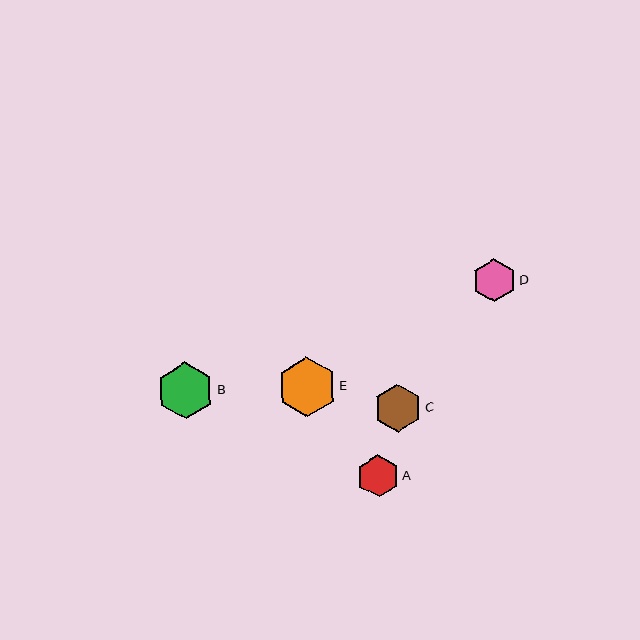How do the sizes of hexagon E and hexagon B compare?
Hexagon E and hexagon B are approximately the same size.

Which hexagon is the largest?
Hexagon E is the largest with a size of approximately 59 pixels.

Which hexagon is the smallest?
Hexagon A is the smallest with a size of approximately 43 pixels.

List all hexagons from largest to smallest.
From largest to smallest: E, B, C, D, A.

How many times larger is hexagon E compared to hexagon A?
Hexagon E is approximately 1.4 times the size of hexagon A.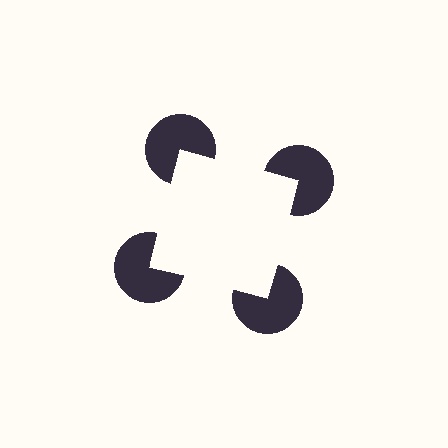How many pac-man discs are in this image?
There are 4 — one at each vertex of the illusory square.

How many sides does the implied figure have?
4 sides.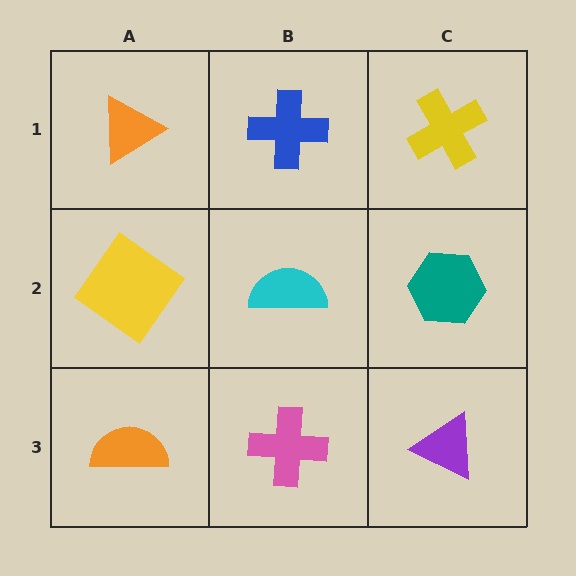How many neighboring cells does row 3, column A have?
2.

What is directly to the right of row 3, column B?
A purple triangle.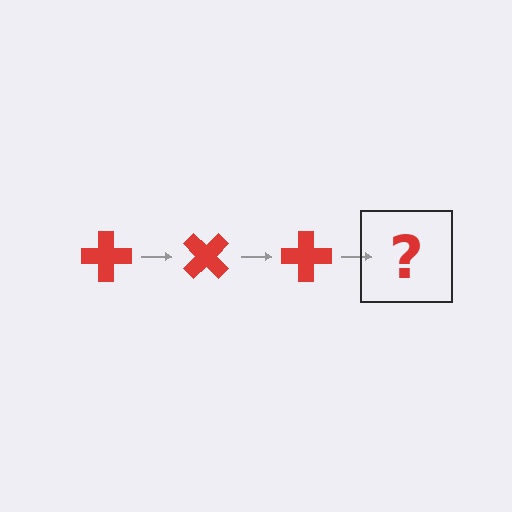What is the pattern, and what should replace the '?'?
The pattern is that the cross rotates 45 degrees each step. The '?' should be a red cross rotated 135 degrees.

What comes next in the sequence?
The next element should be a red cross rotated 135 degrees.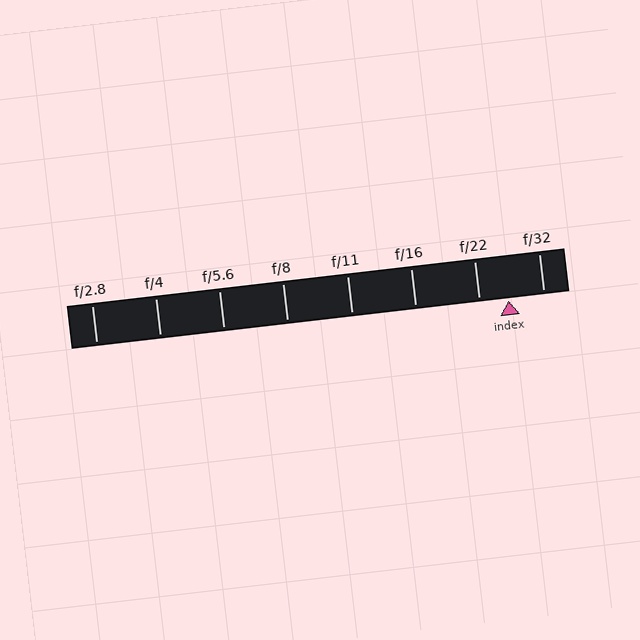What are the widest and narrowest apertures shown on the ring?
The widest aperture shown is f/2.8 and the narrowest is f/32.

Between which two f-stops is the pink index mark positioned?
The index mark is between f/22 and f/32.